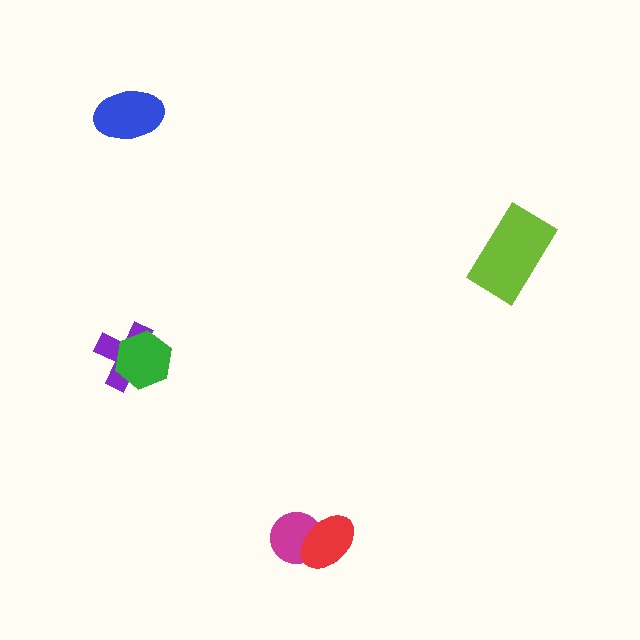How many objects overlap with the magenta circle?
1 object overlaps with the magenta circle.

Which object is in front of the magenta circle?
The red ellipse is in front of the magenta circle.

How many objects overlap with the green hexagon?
1 object overlaps with the green hexagon.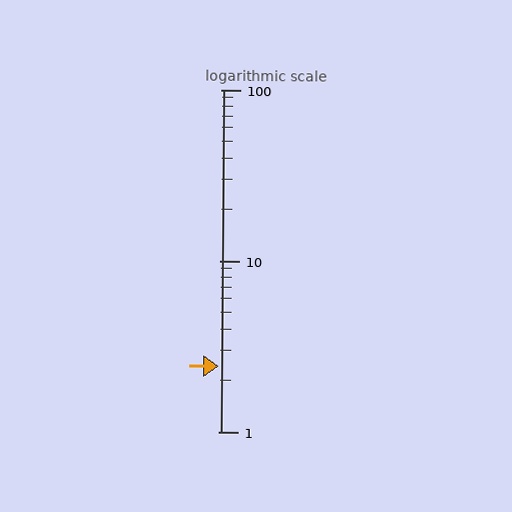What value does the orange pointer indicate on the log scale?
The pointer indicates approximately 2.4.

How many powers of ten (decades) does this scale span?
The scale spans 2 decades, from 1 to 100.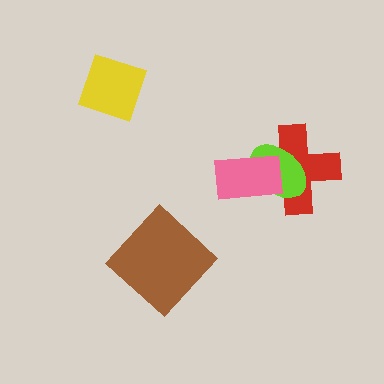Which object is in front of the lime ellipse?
The pink rectangle is in front of the lime ellipse.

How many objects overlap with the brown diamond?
0 objects overlap with the brown diamond.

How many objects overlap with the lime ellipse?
2 objects overlap with the lime ellipse.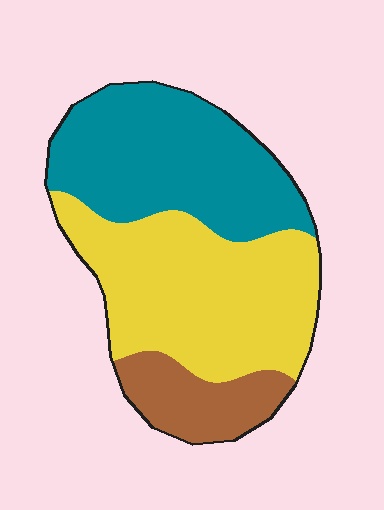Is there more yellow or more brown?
Yellow.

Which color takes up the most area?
Yellow, at roughly 45%.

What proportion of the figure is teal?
Teal covers around 40% of the figure.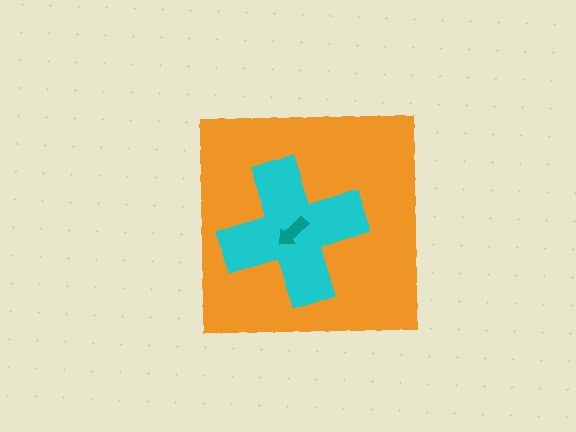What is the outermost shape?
The orange square.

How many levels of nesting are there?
3.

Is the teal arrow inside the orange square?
Yes.